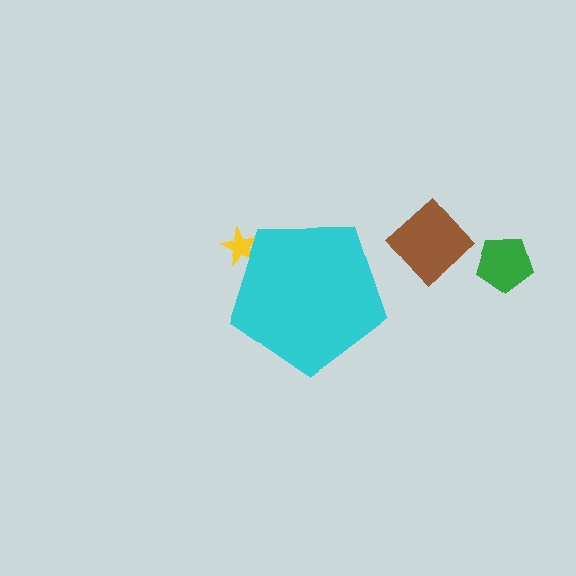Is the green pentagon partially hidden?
No, the green pentagon is fully visible.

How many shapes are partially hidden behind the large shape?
1 shape is partially hidden.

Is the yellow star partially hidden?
Yes, the yellow star is partially hidden behind the cyan pentagon.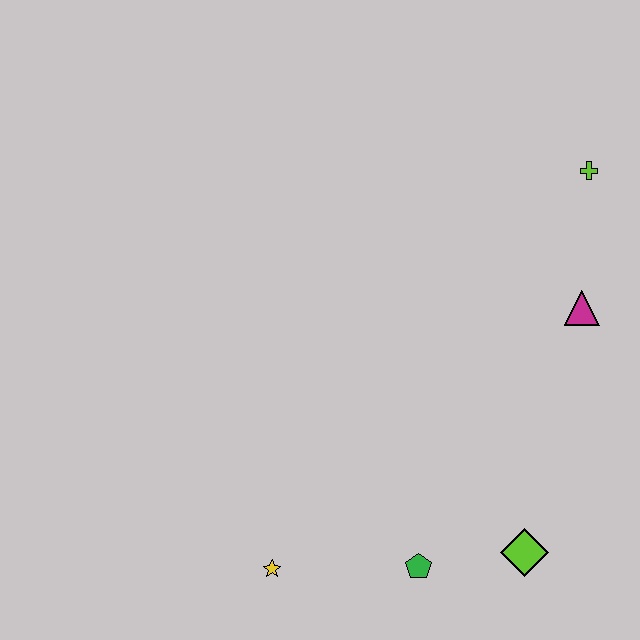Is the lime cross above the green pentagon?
Yes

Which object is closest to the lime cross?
The magenta triangle is closest to the lime cross.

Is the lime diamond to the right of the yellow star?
Yes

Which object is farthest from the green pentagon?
The lime cross is farthest from the green pentagon.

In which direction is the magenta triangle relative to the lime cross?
The magenta triangle is below the lime cross.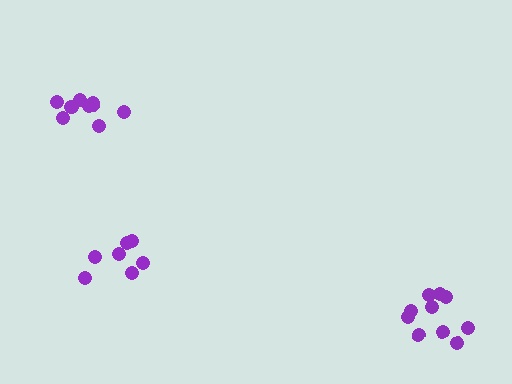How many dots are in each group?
Group 1: 10 dots, Group 2: 10 dots, Group 3: 7 dots (27 total).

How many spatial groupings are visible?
There are 3 spatial groupings.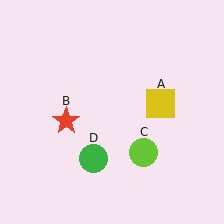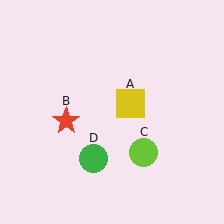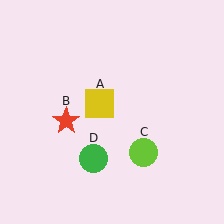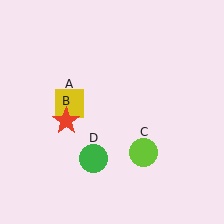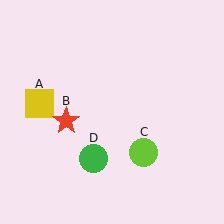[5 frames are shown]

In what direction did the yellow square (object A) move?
The yellow square (object A) moved left.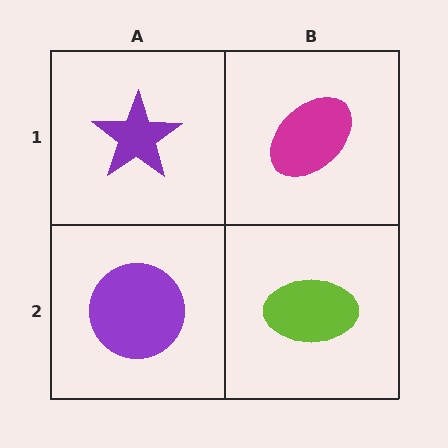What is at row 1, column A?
A purple star.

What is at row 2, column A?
A purple circle.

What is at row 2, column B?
A lime ellipse.